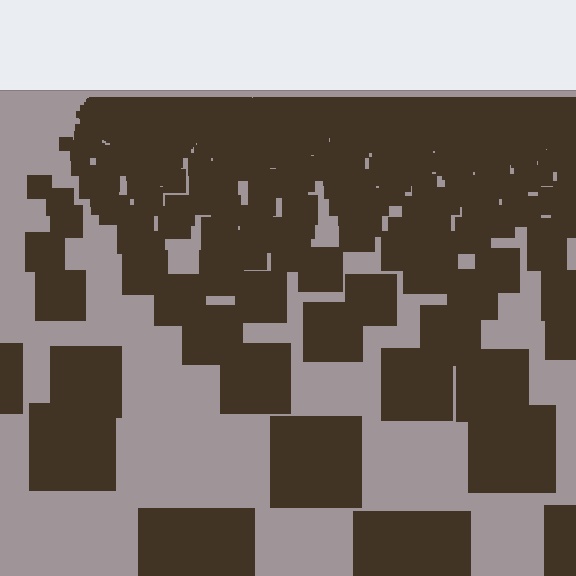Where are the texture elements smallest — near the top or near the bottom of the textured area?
Near the top.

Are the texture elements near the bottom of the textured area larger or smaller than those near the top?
Larger. Near the bottom, elements are closer to the viewer and appear at a bigger on-screen size.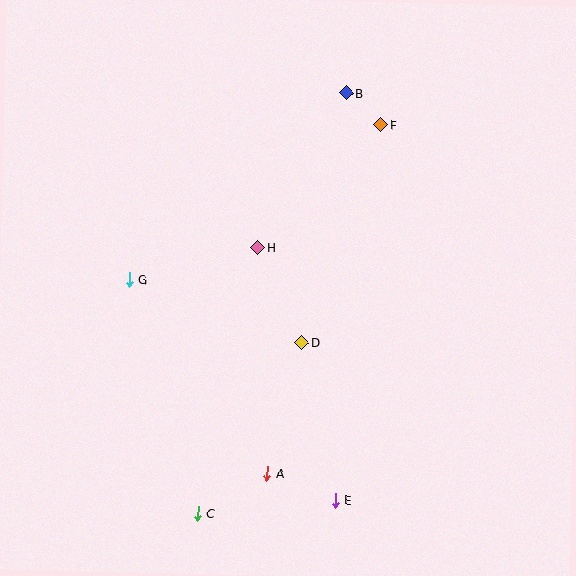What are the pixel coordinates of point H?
Point H is at (258, 248).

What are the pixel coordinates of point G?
Point G is at (129, 280).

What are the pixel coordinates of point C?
Point C is at (198, 514).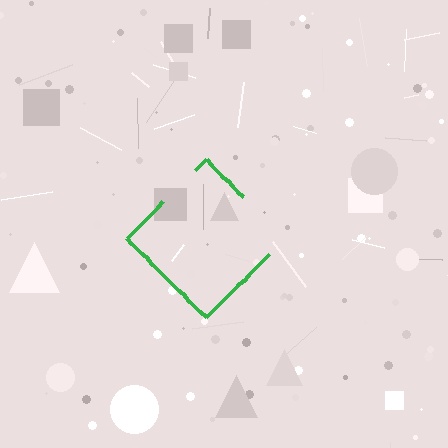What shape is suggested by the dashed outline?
The dashed outline suggests a diamond.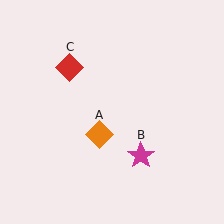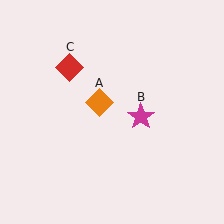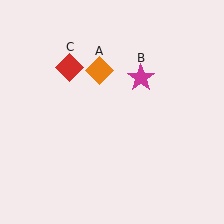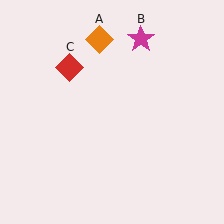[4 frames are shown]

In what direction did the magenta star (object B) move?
The magenta star (object B) moved up.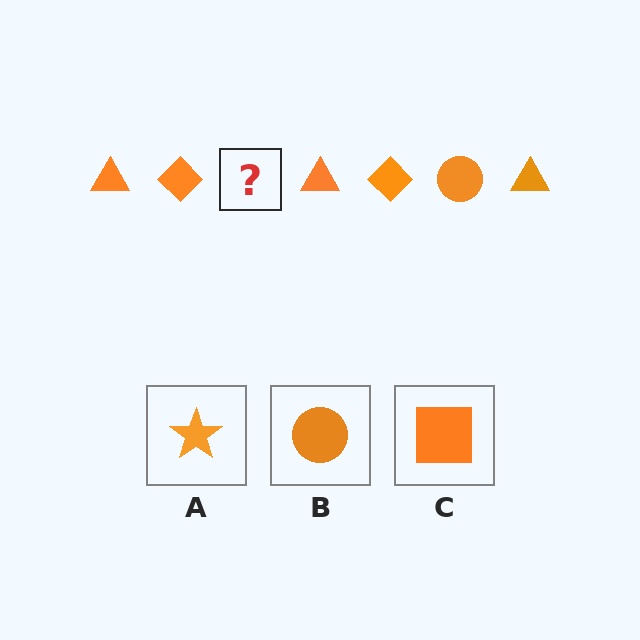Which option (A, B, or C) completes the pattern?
B.